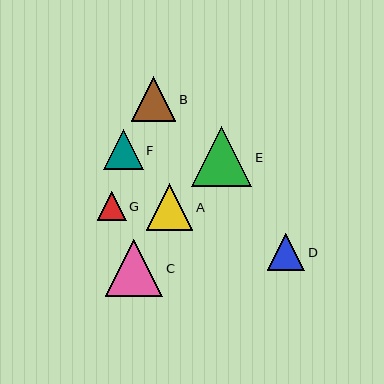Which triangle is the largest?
Triangle E is the largest with a size of approximately 60 pixels.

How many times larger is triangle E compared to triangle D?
Triangle E is approximately 1.6 times the size of triangle D.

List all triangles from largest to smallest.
From largest to smallest: E, C, A, B, F, D, G.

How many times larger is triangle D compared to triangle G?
Triangle D is approximately 1.3 times the size of triangle G.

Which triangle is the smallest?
Triangle G is the smallest with a size of approximately 29 pixels.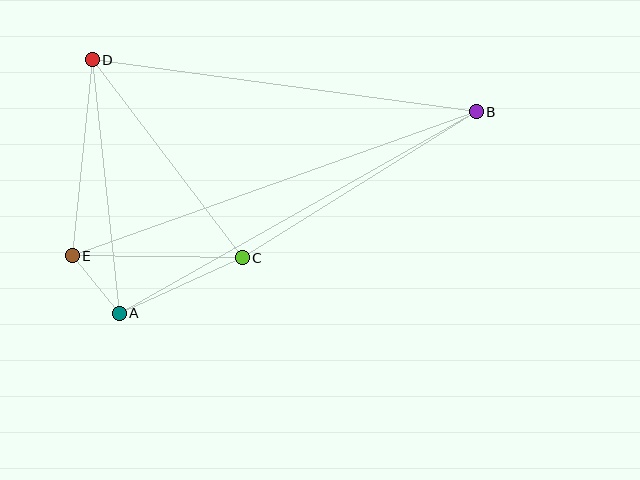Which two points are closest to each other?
Points A and E are closest to each other.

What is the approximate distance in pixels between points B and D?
The distance between B and D is approximately 388 pixels.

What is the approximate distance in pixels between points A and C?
The distance between A and C is approximately 135 pixels.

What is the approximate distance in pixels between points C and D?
The distance between C and D is approximately 248 pixels.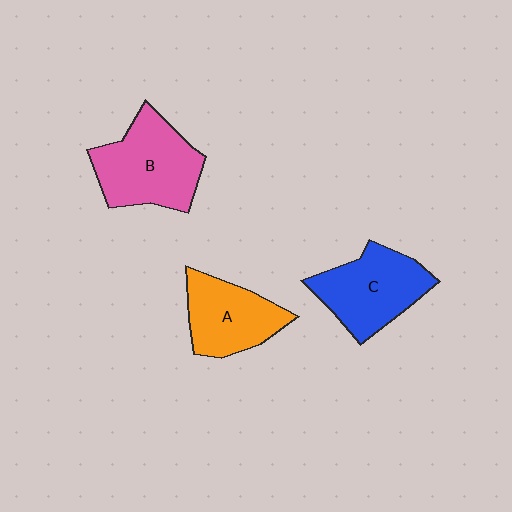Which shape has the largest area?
Shape B (pink).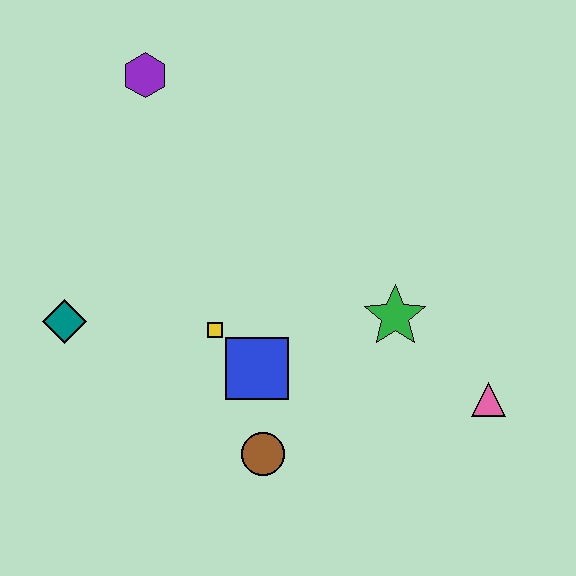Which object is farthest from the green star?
The purple hexagon is farthest from the green star.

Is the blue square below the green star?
Yes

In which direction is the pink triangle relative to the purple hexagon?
The pink triangle is to the right of the purple hexagon.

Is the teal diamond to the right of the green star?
No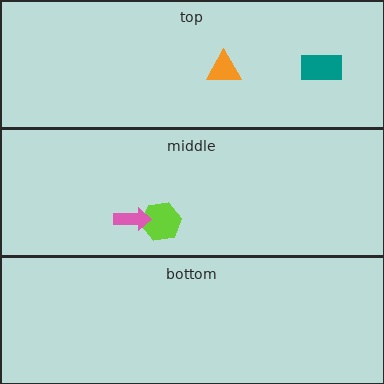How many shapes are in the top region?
2.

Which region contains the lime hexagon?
The middle region.